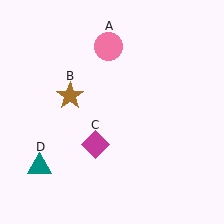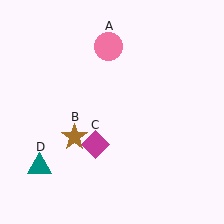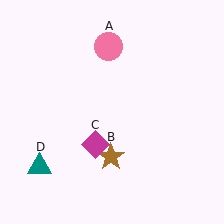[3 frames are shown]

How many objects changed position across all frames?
1 object changed position: brown star (object B).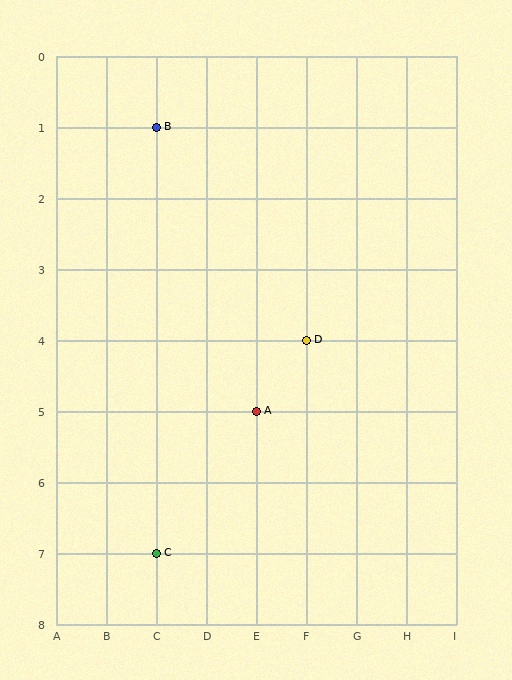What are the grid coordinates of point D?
Point D is at grid coordinates (F, 4).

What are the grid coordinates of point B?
Point B is at grid coordinates (C, 1).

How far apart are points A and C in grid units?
Points A and C are 2 columns and 2 rows apart (about 2.8 grid units diagonally).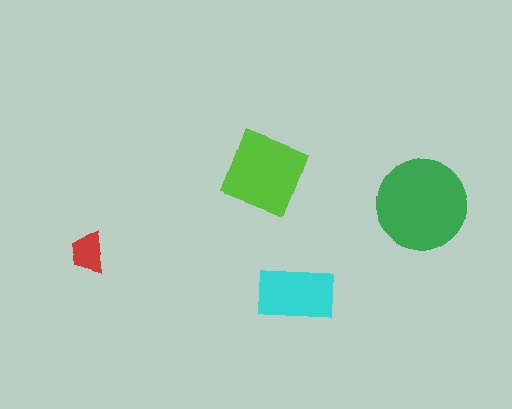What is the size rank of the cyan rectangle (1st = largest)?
3rd.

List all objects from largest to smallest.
The green circle, the lime diamond, the cyan rectangle, the red trapezoid.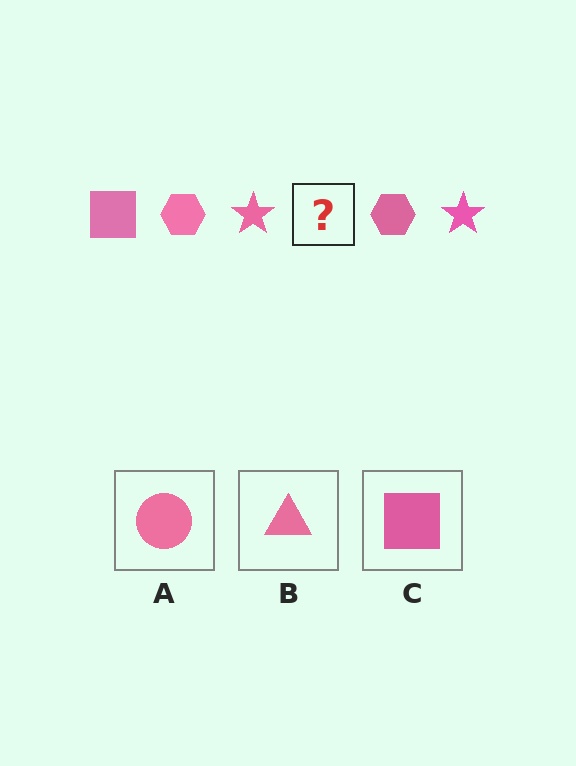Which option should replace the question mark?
Option C.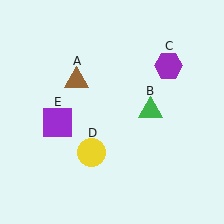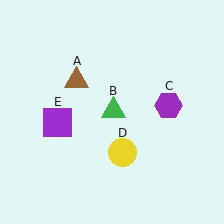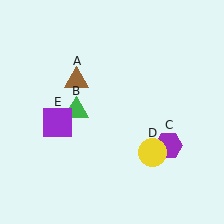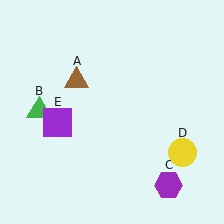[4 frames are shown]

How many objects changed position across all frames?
3 objects changed position: green triangle (object B), purple hexagon (object C), yellow circle (object D).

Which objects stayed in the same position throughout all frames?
Brown triangle (object A) and purple square (object E) remained stationary.